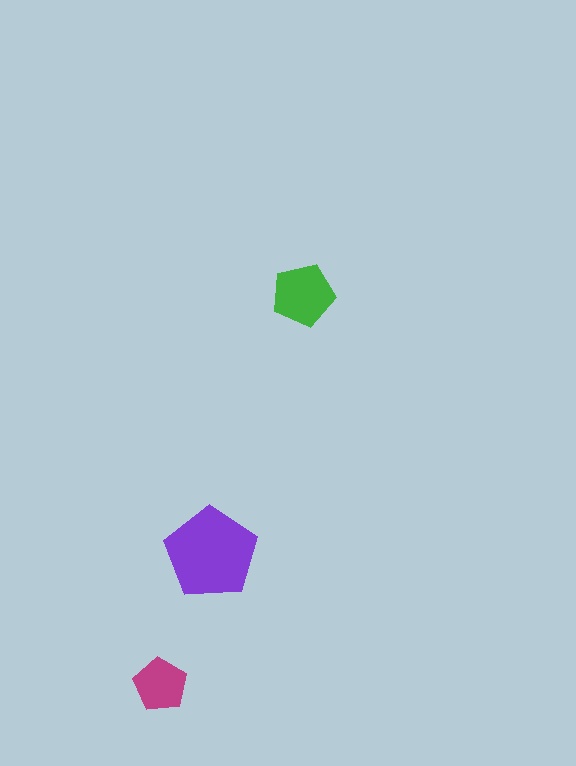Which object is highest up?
The green pentagon is topmost.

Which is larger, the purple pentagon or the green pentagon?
The purple one.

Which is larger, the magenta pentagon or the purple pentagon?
The purple one.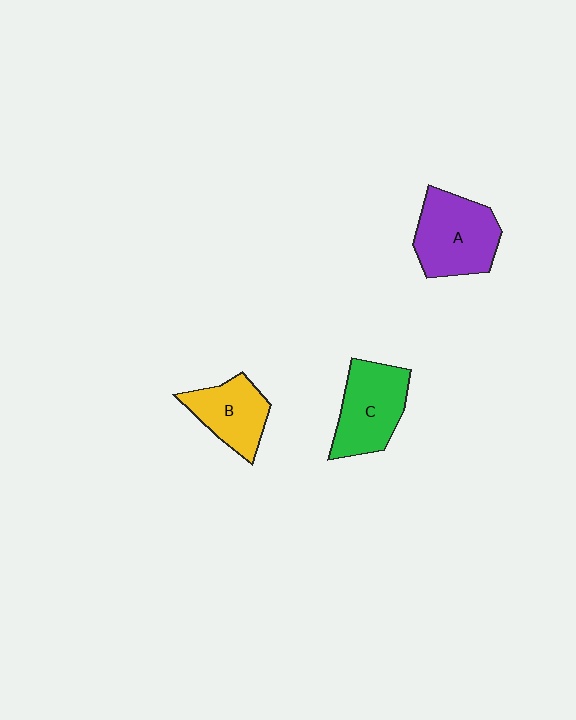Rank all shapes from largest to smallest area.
From largest to smallest: A (purple), C (green), B (yellow).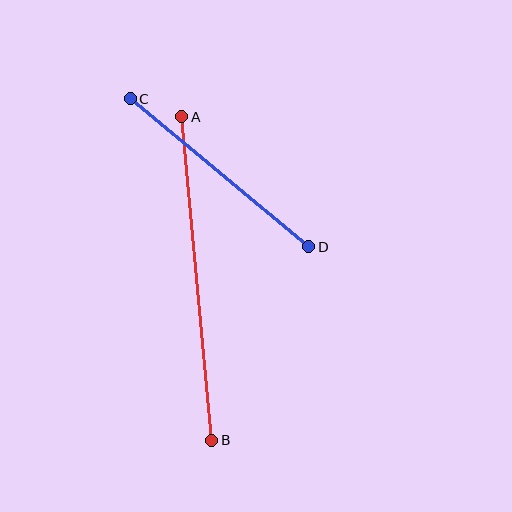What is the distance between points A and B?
The distance is approximately 325 pixels.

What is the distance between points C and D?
The distance is approximately 232 pixels.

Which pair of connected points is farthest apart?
Points A and B are farthest apart.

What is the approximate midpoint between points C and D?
The midpoint is at approximately (219, 173) pixels.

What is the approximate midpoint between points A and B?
The midpoint is at approximately (197, 279) pixels.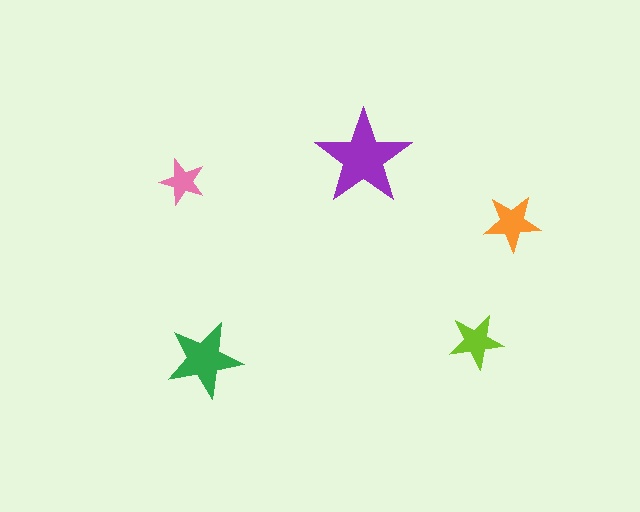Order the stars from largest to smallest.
the purple one, the green one, the orange one, the lime one, the pink one.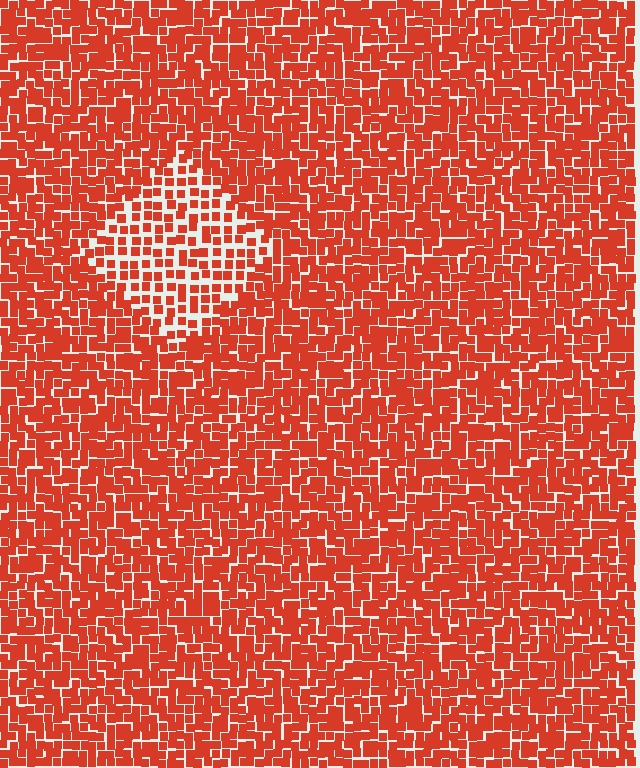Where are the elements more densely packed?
The elements are more densely packed outside the diamond boundary.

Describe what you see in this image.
The image contains small red elements arranged at two different densities. A diamond-shaped region is visible where the elements are less densely packed than the surrounding area.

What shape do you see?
I see a diamond.